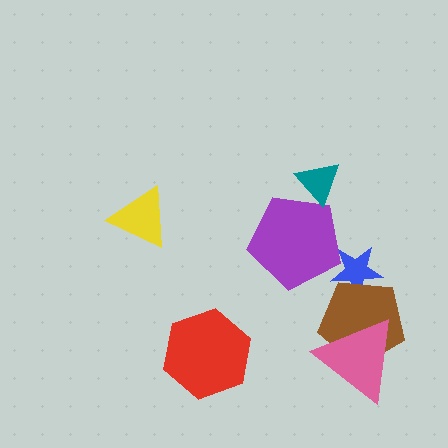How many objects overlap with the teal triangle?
1 object overlaps with the teal triangle.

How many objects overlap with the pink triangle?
1 object overlaps with the pink triangle.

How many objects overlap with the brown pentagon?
2 objects overlap with the brown pentagon.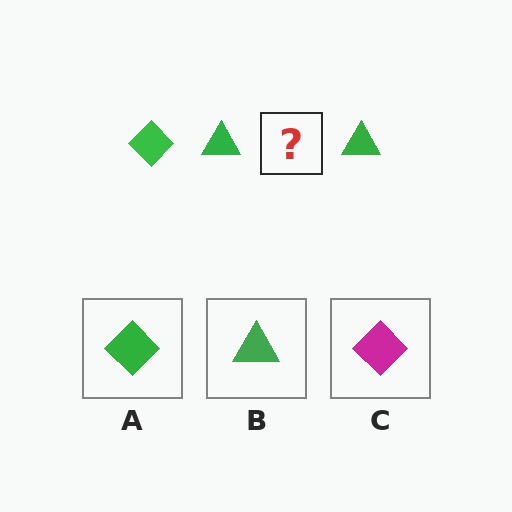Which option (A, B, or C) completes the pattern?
A.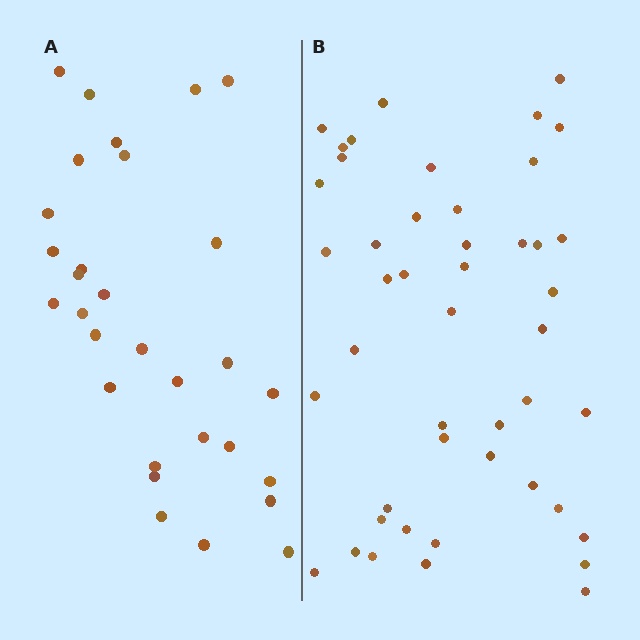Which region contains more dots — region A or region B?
Region B (the right region) has more dots.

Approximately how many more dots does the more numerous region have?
Region B has approximately 15 more dots than region A.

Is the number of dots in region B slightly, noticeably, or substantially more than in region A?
Region B has substantially more. The ratio is roughly 1.5 to 1.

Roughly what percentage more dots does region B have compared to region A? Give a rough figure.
About 55% more.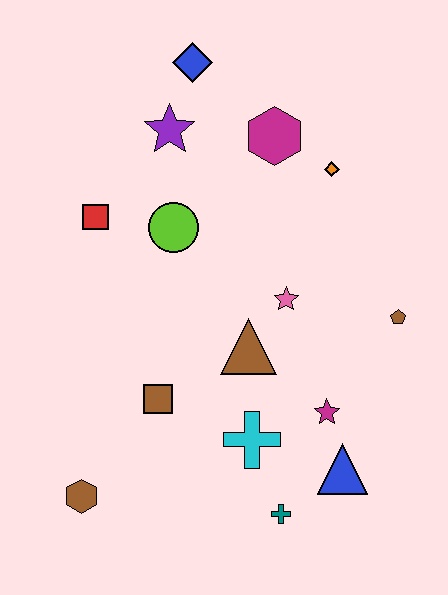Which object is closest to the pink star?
The brown triangle is closest to the pink star.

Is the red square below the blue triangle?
No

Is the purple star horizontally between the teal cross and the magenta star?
No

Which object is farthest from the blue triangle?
The blue diamond is farthest from the blue triangle.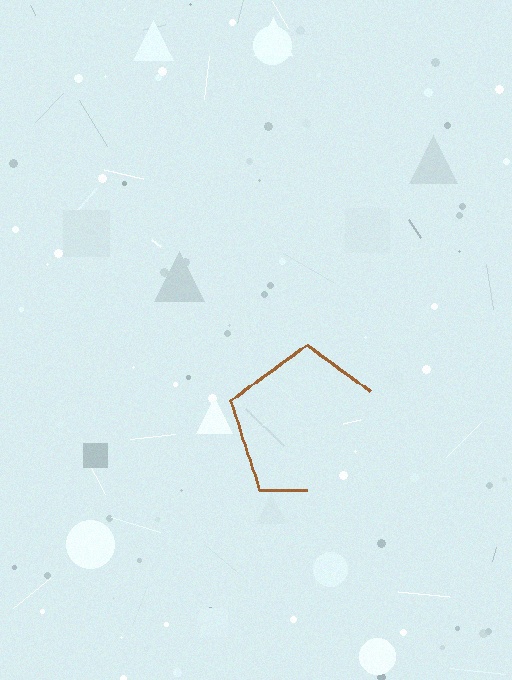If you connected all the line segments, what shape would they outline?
They would outline a pentagon.